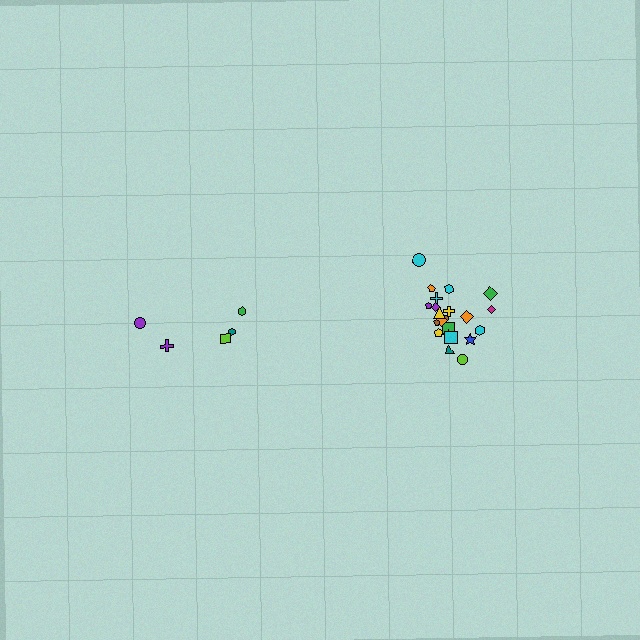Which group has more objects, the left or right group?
The right group.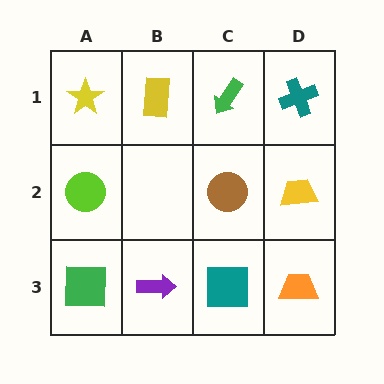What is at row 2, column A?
A lime circle.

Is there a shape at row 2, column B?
No, that cell is empty.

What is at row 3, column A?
A green square.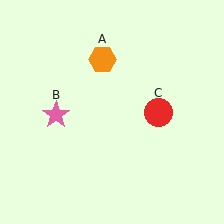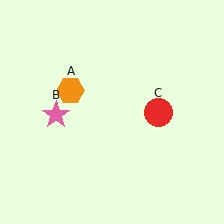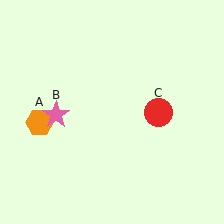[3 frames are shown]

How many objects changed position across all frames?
1 object changed position: orange hexagon (object A).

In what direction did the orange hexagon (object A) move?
The orange hexagon (object A) moved down and to the left.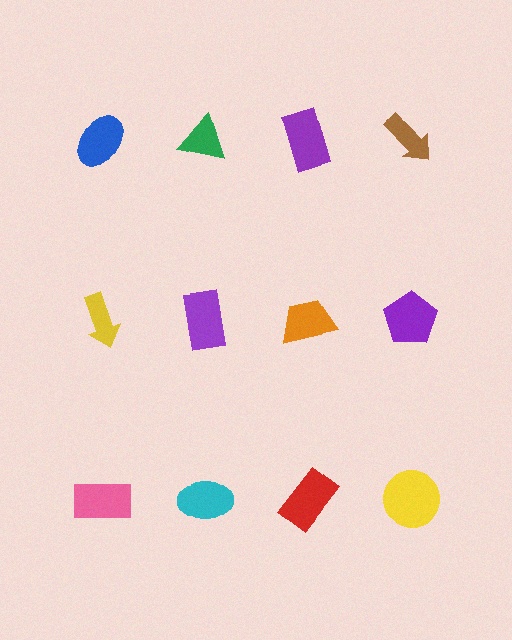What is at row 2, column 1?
A yellow arrow.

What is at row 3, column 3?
A red rectangle.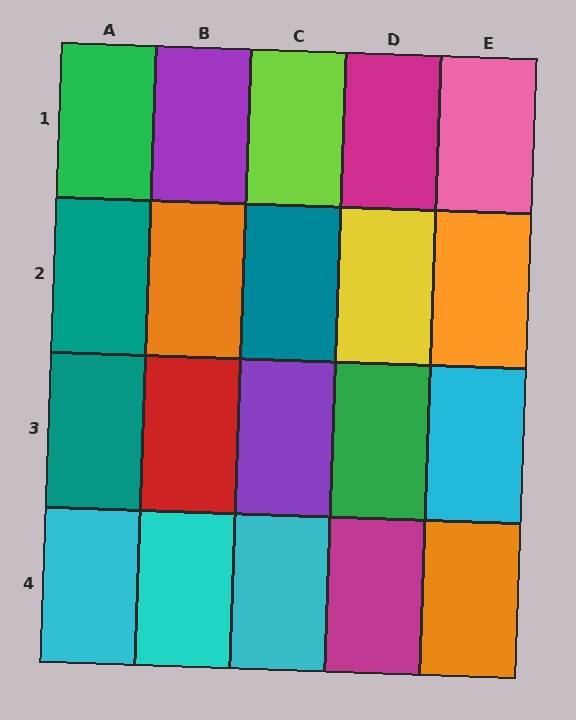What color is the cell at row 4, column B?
Cyan.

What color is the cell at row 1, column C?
Lime.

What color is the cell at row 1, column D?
Magenta.